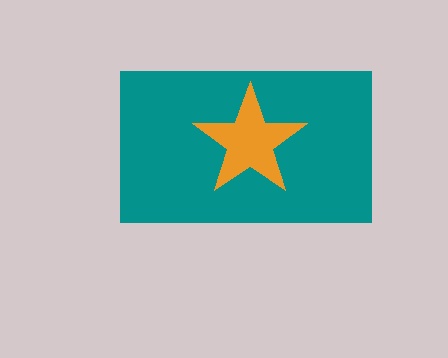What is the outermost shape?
The teal rectangle.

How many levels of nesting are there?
2.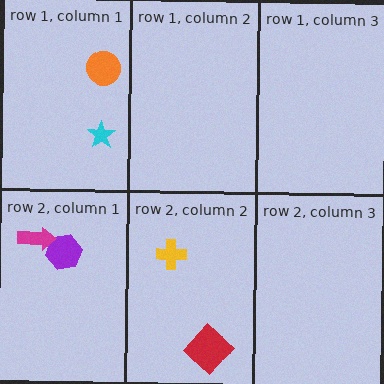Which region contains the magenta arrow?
The row 2, column 1 region.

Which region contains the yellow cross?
The row 2, column 2 region.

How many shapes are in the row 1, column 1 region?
2.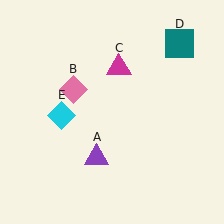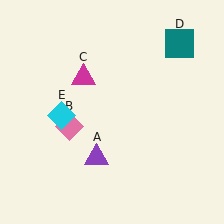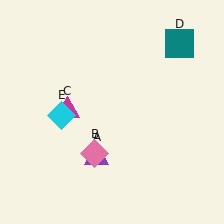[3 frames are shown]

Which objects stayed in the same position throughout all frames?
Purple triangle (object A) and teal square (object D) and cyan diamond (object E) remained stationary.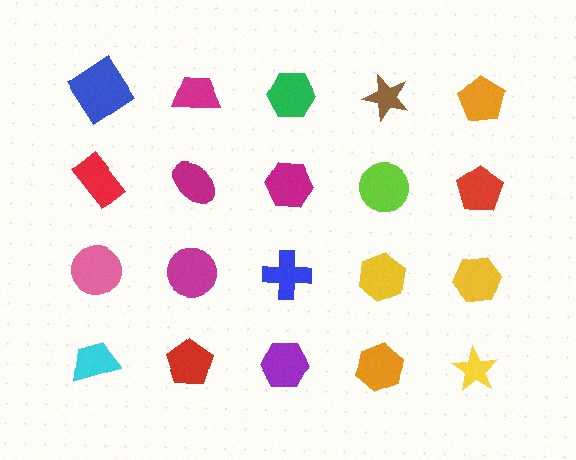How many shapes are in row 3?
5 shapes.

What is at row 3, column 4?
A yellow hexagon.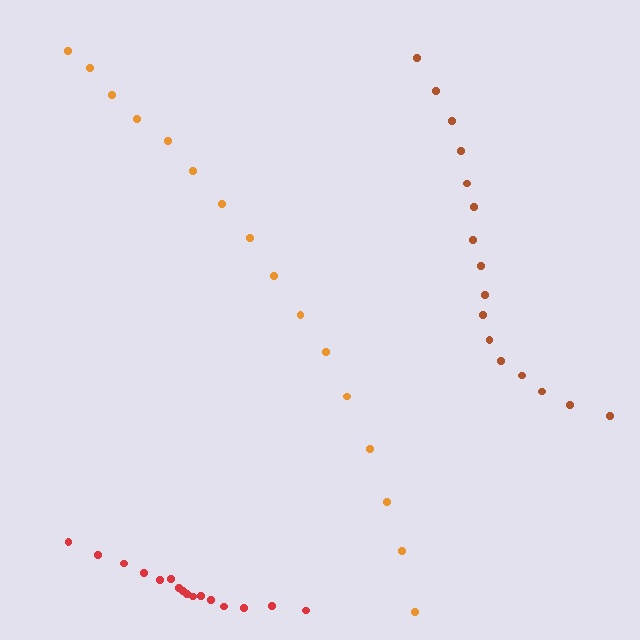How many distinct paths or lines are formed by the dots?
There are 3 distinct paths.